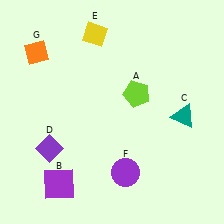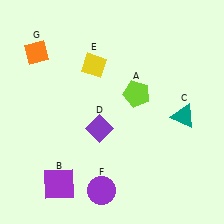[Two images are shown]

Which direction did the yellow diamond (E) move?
The yellow diamond (E) moved down.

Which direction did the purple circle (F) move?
The purple circle (F) moved left.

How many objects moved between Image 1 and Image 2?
3 objects moved between the two images.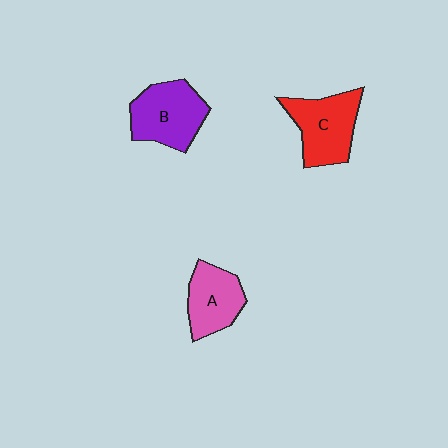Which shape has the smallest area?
Shape A (pink).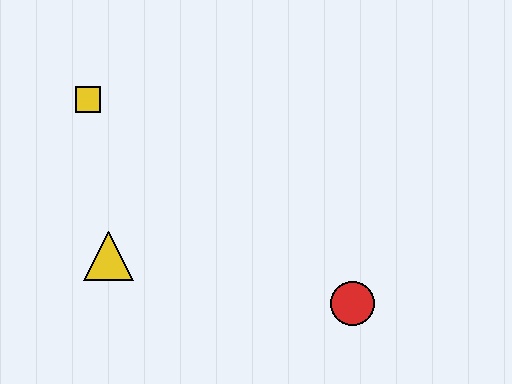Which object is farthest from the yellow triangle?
The red circle is farthest from the yellow triangle.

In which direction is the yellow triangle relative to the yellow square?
The yellow triangle is below the yellow square.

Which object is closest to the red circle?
The yellow triangle is closest to the red circle.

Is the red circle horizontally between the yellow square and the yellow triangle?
No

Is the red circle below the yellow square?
Yes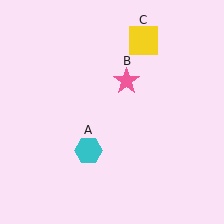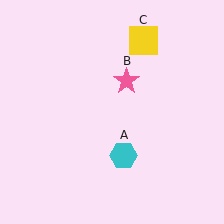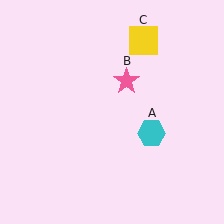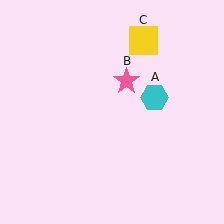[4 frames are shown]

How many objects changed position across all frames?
1 object changed position: cyan hexagon (object A).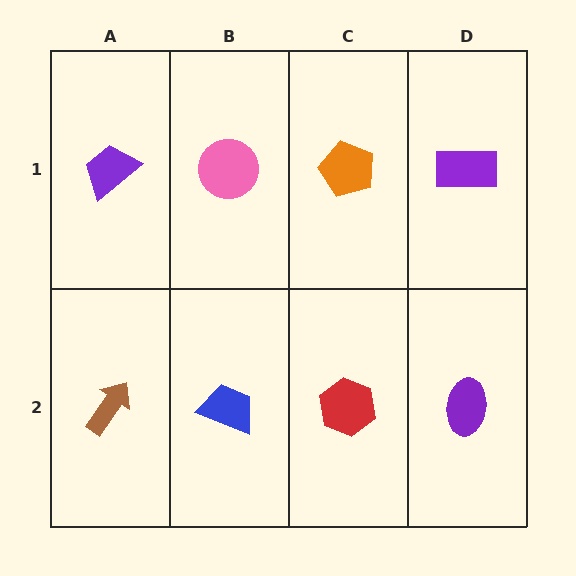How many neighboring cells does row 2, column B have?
3.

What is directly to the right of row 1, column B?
An orange pentagon.